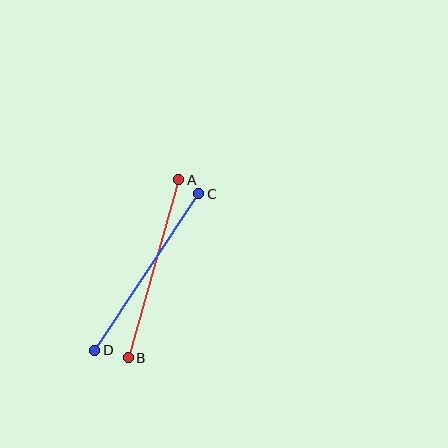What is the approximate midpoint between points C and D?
The midpoint is at approximately (147, 272) pixels.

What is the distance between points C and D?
The distance is approximately 188 pixels.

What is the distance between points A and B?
The distance is approximately 185 pixels.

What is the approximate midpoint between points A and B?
The midpoint is at approximately (153, 269) pixels.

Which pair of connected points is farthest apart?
Points C and D are farthest apart.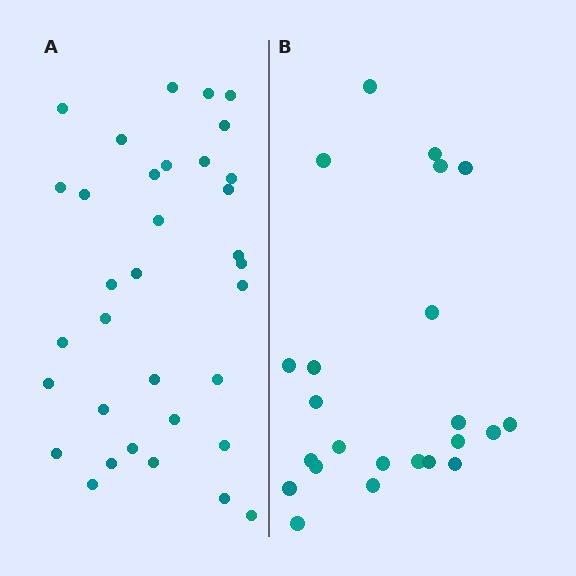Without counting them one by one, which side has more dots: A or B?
Region A (the left region) has more dots.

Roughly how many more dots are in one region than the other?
Region A has roughly 12 or so more dots than region B.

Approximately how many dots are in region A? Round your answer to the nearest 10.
About 30 dots. (The exact count is 34, which rounds to 30.)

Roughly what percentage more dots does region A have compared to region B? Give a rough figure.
About 50% more.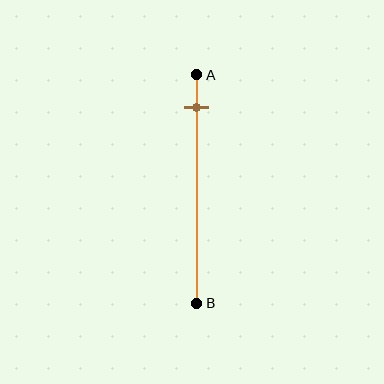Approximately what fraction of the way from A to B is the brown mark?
The brown mark is approximately 15% of the way from A to B.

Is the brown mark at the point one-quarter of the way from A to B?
No, the mark is at about 15% from A, not at the 25% one-quarter point.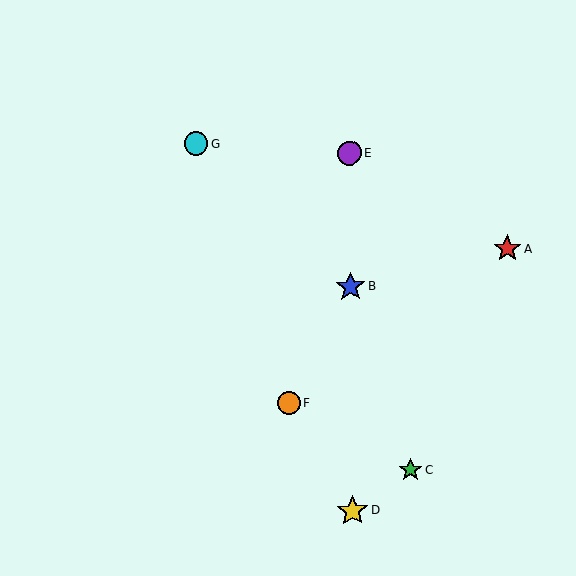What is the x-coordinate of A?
Object A is at x≈507.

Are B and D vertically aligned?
Yes, both are at x≈351.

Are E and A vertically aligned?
No, E is at x≈350 and A is at x≈507.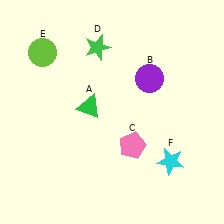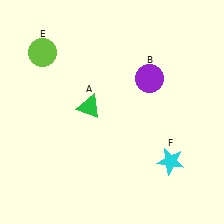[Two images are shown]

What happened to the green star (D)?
The green star (D) was removed in Image 2. It was in the top-left area of Image 1.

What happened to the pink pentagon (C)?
The pink pentagon (C) was removed in Image 2. It was in the bottom-right area of Image 1.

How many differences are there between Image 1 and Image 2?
There are 2 differences between the two images.